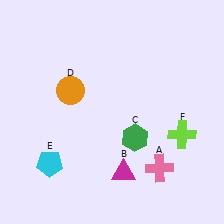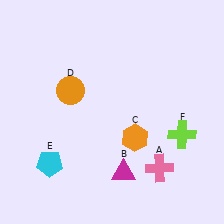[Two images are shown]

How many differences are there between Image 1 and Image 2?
There is 1 difference between the two images.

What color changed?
The hexagon (C) changed from green in Image 1 to orange in Image 2.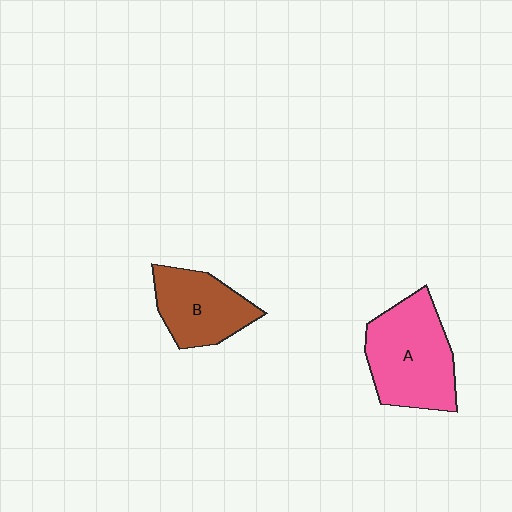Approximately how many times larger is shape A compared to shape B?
Approximately 1.4 times.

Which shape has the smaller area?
Shape B (brown).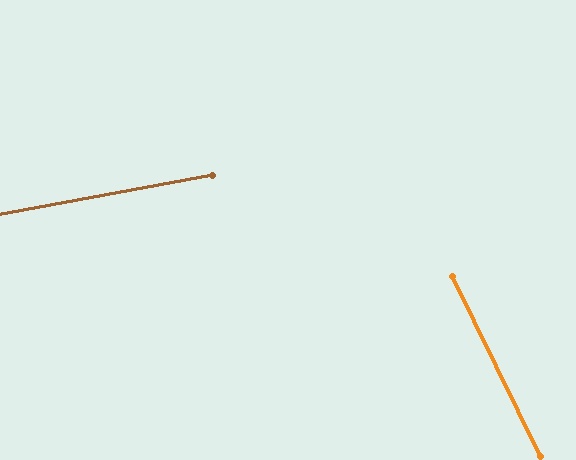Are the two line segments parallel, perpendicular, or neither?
Neither parallel nor perpendicular — they differ by about 74°.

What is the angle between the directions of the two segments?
Approximately 74 degrees.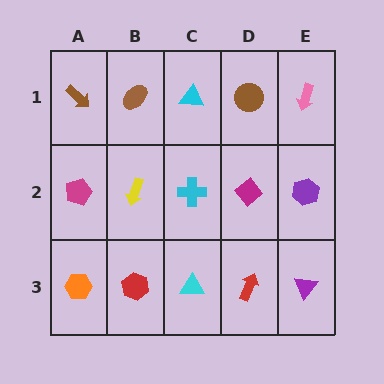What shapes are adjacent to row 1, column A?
A magenta pentagon (row 2, column A), a brown ellipse (row 1, column B).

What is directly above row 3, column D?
A magenta diamond.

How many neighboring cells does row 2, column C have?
4.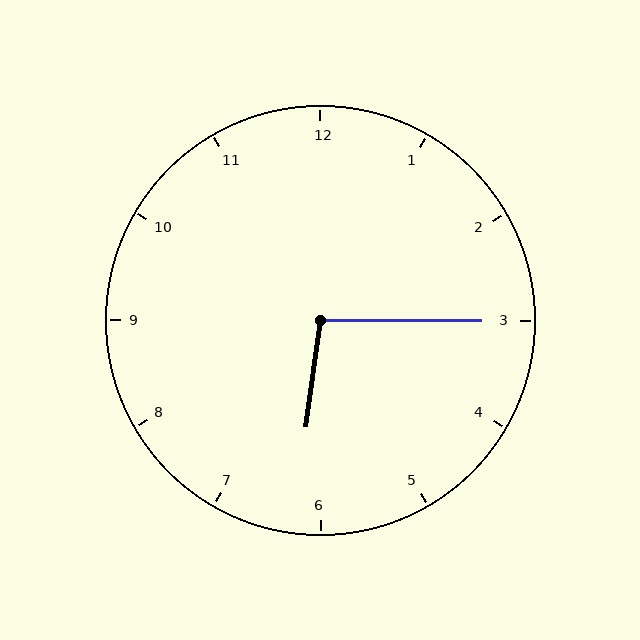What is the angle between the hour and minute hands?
Approximately 98 degrees.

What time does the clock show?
6:15.